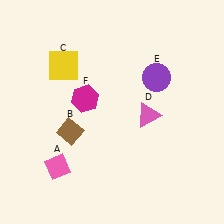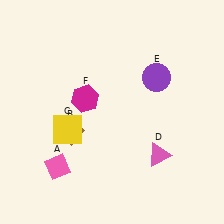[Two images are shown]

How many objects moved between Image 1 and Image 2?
2 objects moved between the two images.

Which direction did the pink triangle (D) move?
The pink triangle (D) moved down.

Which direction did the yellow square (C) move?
The yellow square (C) moved down.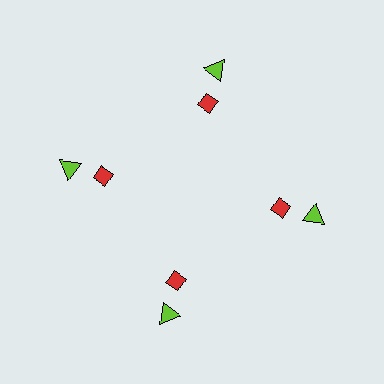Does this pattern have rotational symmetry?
Yes, this pattern has 4-fold rotational symmetry. It looks the same after rotating 90 degrees around the center.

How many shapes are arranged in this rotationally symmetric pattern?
There are 8 shapes, arranged in 4 groups of 2.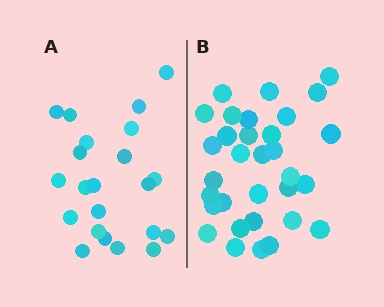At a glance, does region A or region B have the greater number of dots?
Region B (the right region) has more dots.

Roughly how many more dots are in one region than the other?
Region B has roughly 10 or so more dots than region A.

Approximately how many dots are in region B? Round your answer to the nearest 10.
About 30 dots. (The exact count is 32, which rounds to 30.)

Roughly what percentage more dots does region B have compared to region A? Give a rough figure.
About 45% more.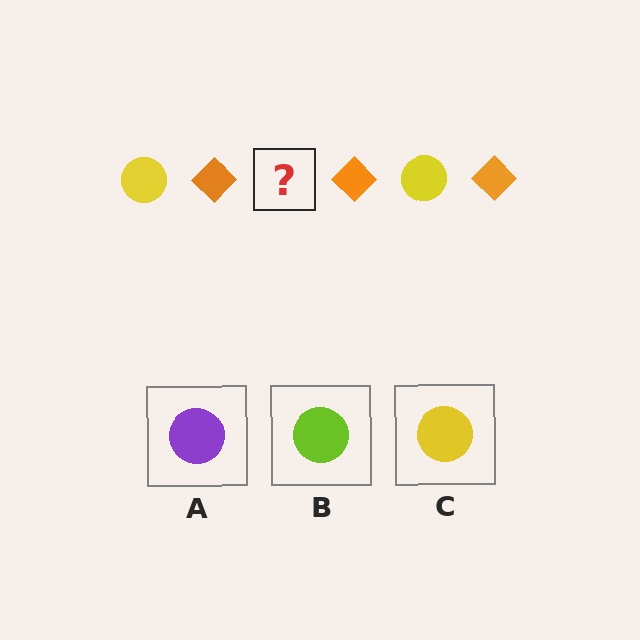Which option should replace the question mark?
Option C.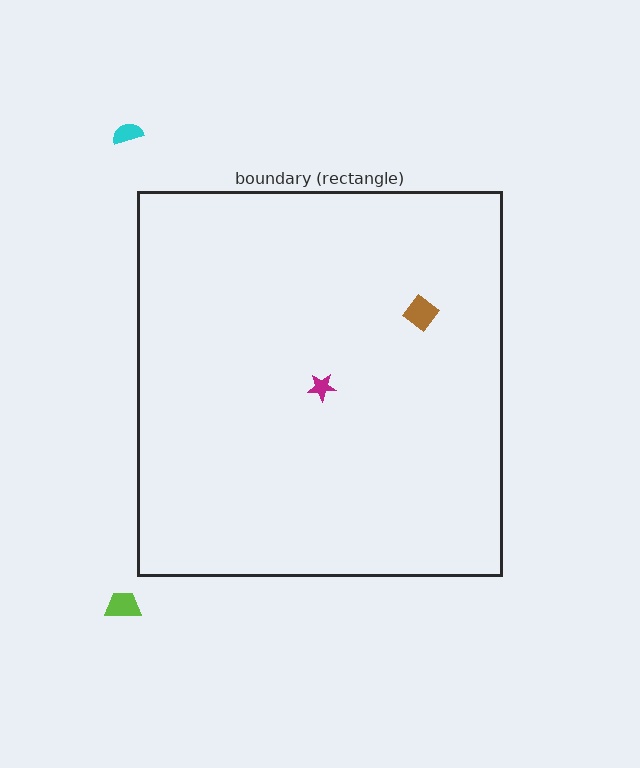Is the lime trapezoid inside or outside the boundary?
Outside.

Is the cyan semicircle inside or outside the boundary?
Outside.